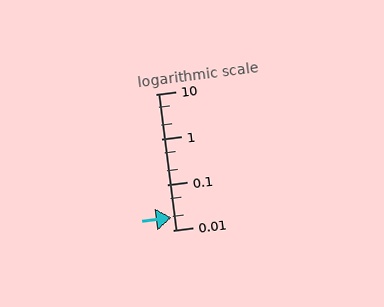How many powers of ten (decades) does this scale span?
The scale spans 3 decades, from 0.01 to 10.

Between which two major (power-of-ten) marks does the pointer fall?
The pointer is between 0.01 and 0.1.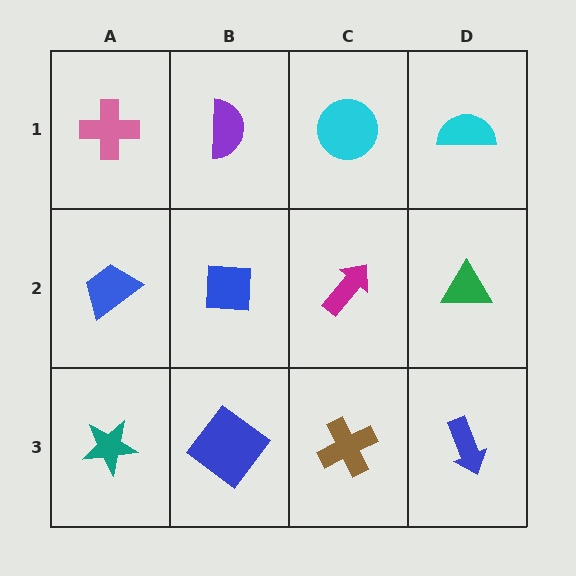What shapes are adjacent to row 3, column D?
A green triangle (row 2, column D), a brown cross (row 3, column C).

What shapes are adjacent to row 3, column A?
A blue trapezoid (row 2, column A), a blue diamond (row 3, column B).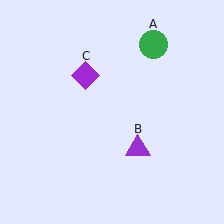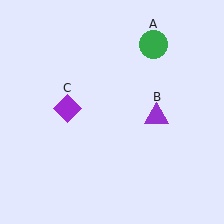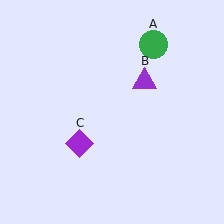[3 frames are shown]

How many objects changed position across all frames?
2 objects changed position: purple triangle (object B), purple diamond (object C).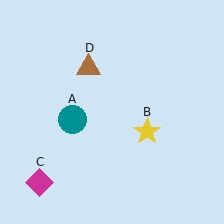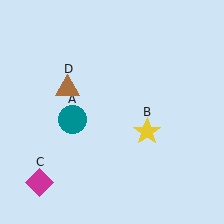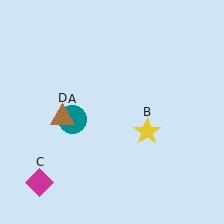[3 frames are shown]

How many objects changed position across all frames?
1 object changed position: brown triangle (object D).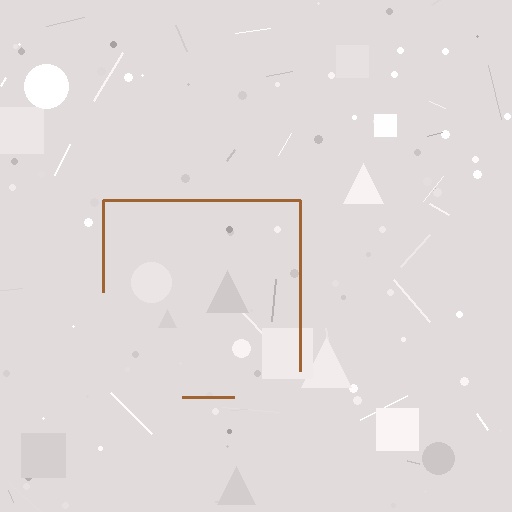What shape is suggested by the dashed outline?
The dashed outline suggests a square.